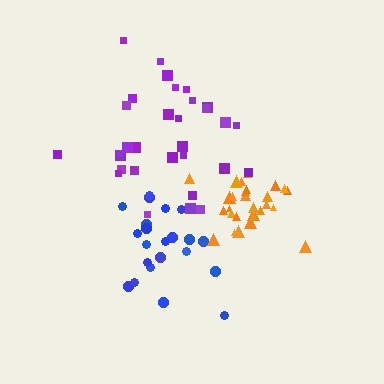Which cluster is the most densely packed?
Orange.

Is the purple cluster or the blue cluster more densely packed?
Purple.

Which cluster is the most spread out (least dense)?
Blue.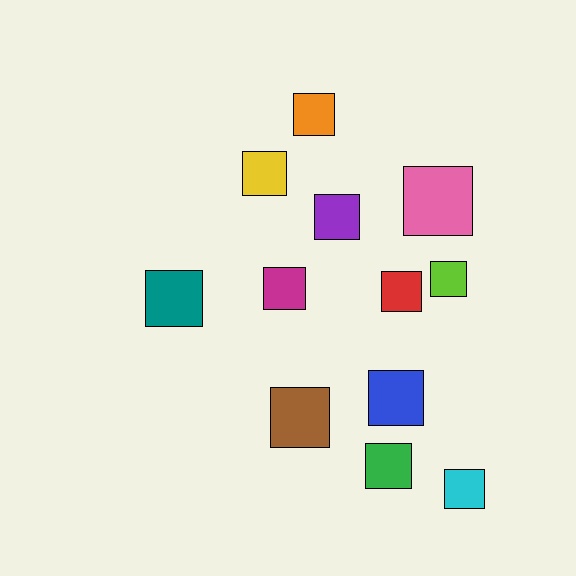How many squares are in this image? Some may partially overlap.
There are 12 squares.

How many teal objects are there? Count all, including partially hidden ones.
There is 1 teal object.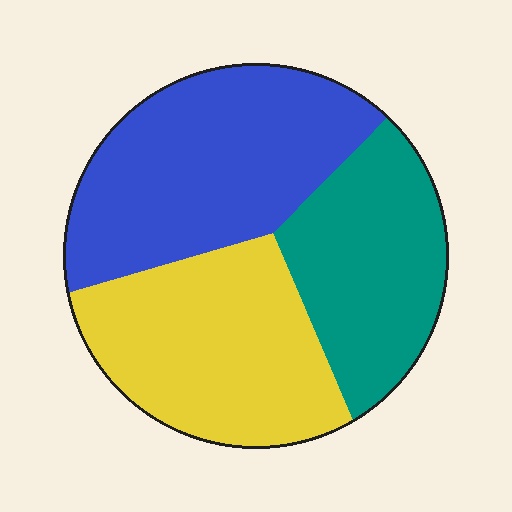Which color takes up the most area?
Blue, at roughly 40%.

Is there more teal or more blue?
Blue.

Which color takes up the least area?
Teal, at roughly 30%.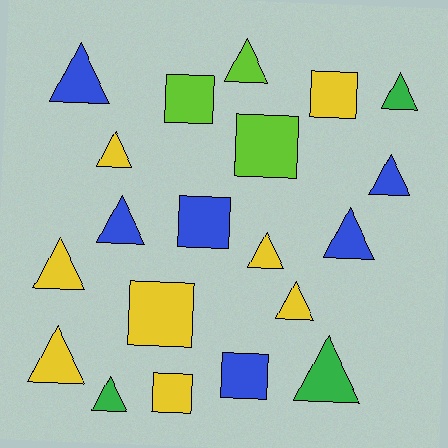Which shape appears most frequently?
Triangle, with 13 objects.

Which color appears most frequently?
Yellow, with 8 objects.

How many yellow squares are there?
There are 3 yellow squares.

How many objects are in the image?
There are 20 objects.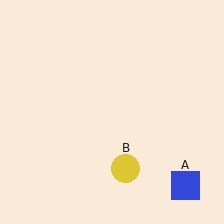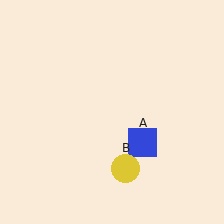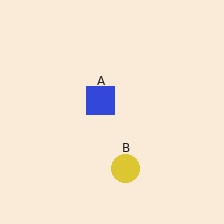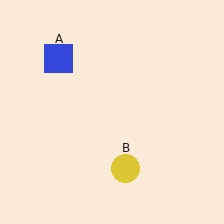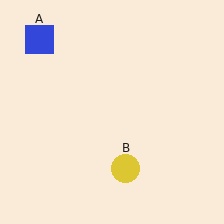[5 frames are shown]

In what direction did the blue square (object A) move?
The blue square (object A) moved up and to the left.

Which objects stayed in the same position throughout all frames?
Yellow circle (object B) remained stationary.